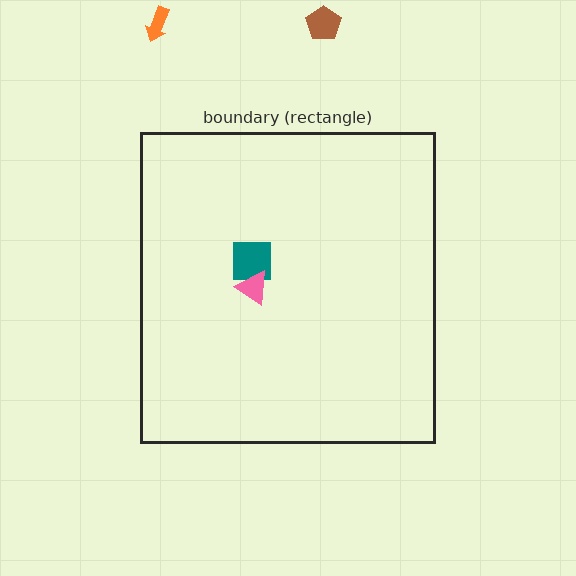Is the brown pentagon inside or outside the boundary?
Outside.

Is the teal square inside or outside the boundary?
Inside.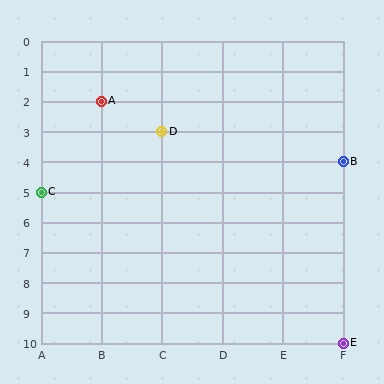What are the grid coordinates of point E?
Point E is at grid coordinates (F, 10).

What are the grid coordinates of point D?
Point D is at grid coordinates (C, 3).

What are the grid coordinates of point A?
Point A is at grid coordinates (B, 2).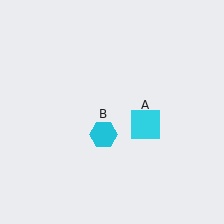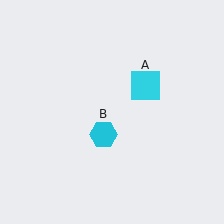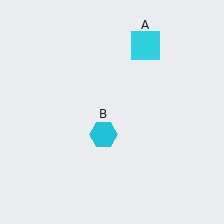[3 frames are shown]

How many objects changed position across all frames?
1 object changed position: cyan square (object A).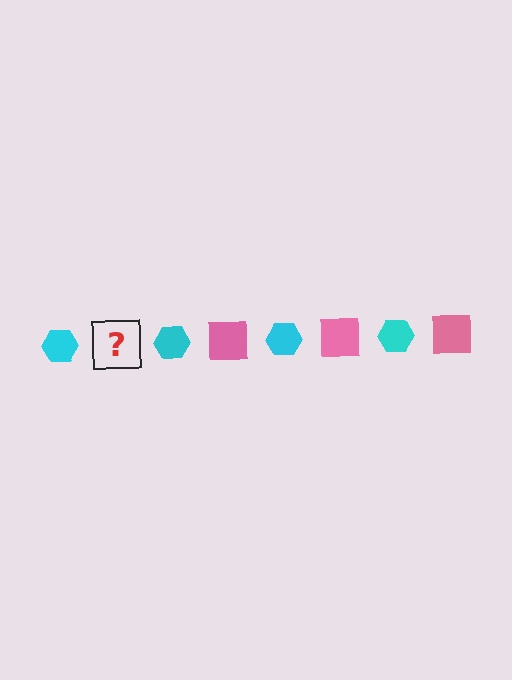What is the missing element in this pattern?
The missing element is a pink square.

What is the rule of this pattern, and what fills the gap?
The rule is that the pattern alternates between cyan hexagon and pink square. The gap should be filled with a pink square.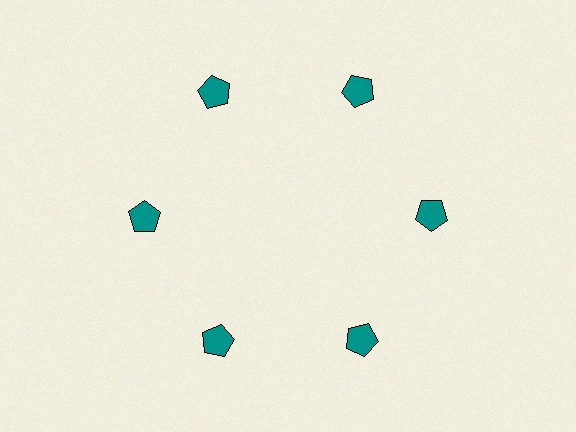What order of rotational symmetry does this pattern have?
This pattern has 6-fold rotational symmetry.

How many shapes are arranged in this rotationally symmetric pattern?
There are 6 shapes, arranged in 6 groups of 1.